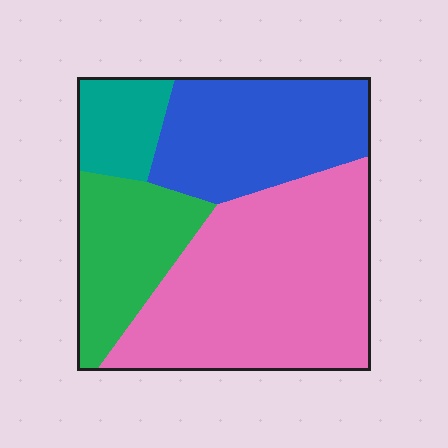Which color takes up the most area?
Pink, at roughly 45%.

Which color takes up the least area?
Teal, at roughly 10%.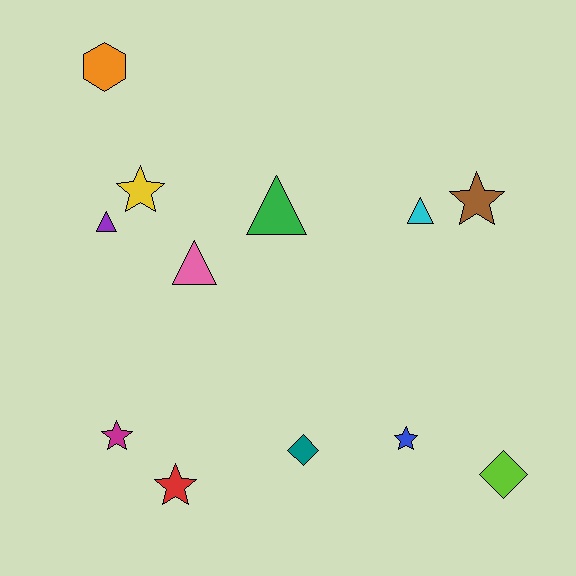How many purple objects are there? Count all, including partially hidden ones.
There is 1 purple object.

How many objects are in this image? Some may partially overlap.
There are 12 objects.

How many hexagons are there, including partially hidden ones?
There is 1 hexagon.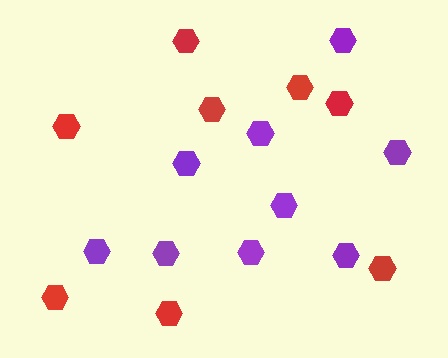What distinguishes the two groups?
There are 2 groups: one group of purple hexagons (9) and one group of red hexagons (8).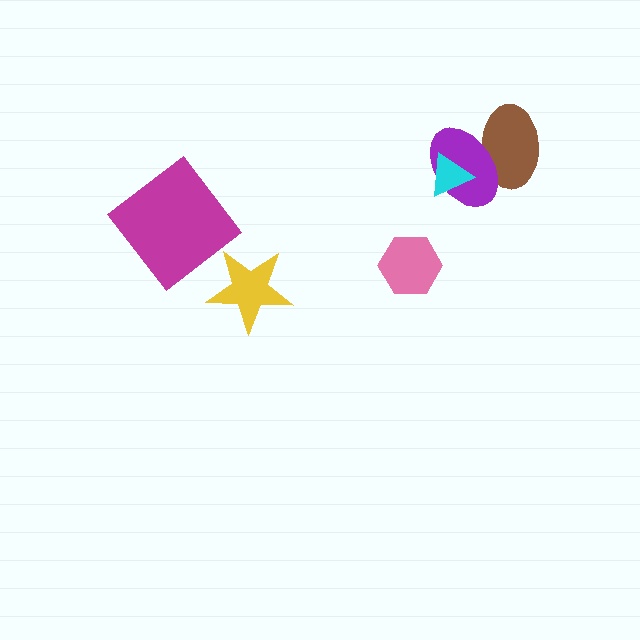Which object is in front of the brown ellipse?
The purple ellipse is in front of the brown ellipse.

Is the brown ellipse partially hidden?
Yes, it is partially covered by another shape.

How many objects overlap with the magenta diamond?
0 objects overlap with the magenta diamond.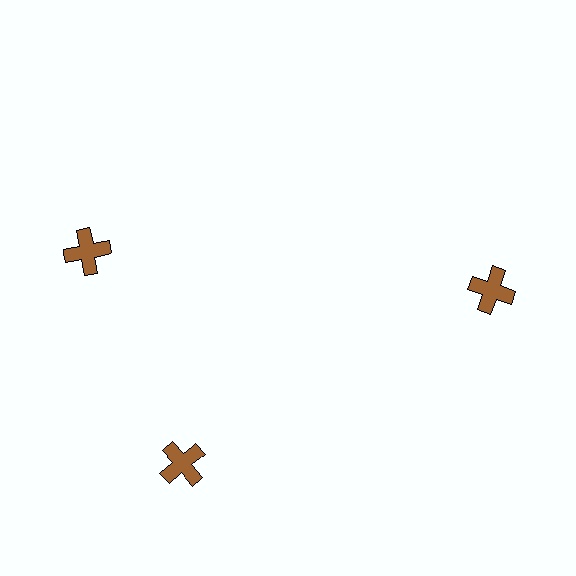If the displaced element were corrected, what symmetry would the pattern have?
It would have 3-fold rotational symmetry — the pattern would map onto itself every 120 degrees.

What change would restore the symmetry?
The symmetry would be restored by rotating it back into even spacing with its neighbors so that all 3 crosses sit at equal angles and equal distance from the center.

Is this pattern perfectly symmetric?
No. The 3 brown crosses are arranged in a ring, but one element near the 11 o'clock position is rotated out of alignment along the ring, breaking the 3-fold rotational symmetry.